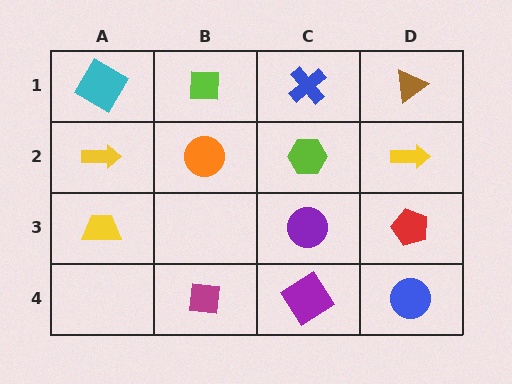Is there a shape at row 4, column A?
No, that cell is empty.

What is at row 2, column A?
A yellow arrow.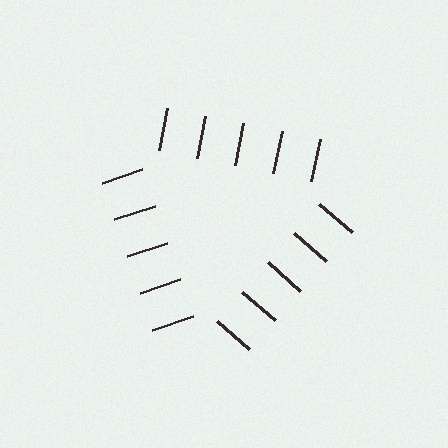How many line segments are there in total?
15 — 5 along each of the 3 edges.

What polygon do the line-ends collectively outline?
An illusory triangle — the line segments terminate on its edges but no continuous stroke is drawn.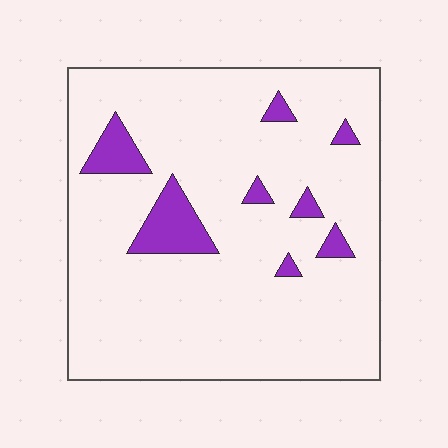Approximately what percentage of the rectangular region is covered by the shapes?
Approximately 10%.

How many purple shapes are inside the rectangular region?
8.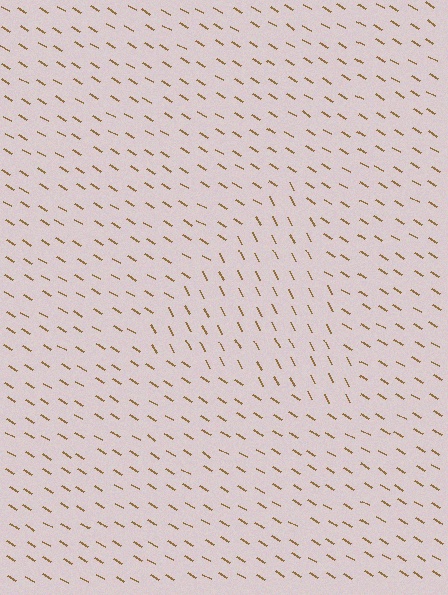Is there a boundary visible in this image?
Yes, there is a texture boundary formed by a change in line orientation.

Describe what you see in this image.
The image is filled with small brown line segments. A triangle region in the image has lines oriented differently from the surrounding lines, creating a visible texture boundary.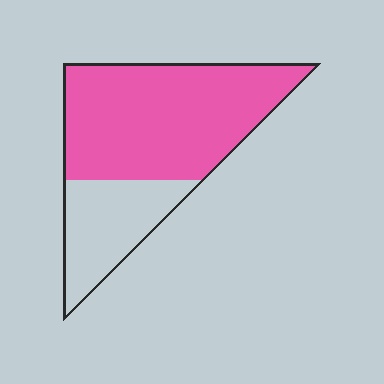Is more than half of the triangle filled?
Yes.